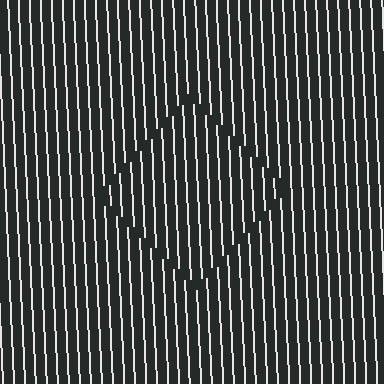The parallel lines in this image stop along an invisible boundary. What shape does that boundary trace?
An illusory square. The interior of the shape contains the same grating, shifted by half a period — the contour is defined by the phase discontinuity where line-ends from the inner and outer gratings abut.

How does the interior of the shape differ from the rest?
The interior of the shape contains the same grating, shifted by half a period — the contour is defined by the phase discontinuity where line-ends from the inner and outer gratings abut.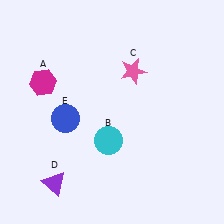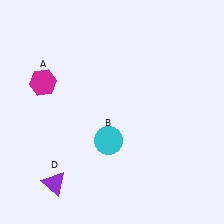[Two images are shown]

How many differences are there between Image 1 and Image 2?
There are 2 differences between the two images.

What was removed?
The blue circle (E), the pink star (C) were removed in Image 2.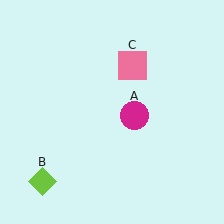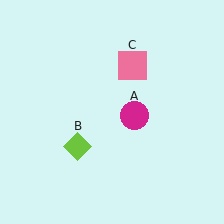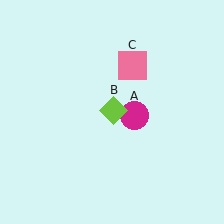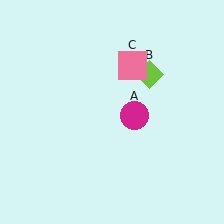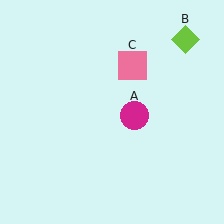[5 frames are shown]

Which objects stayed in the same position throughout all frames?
Magenta circle (object A) and pink square (object C) remained stationary.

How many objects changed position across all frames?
1 object changed position: lime diamond (object B).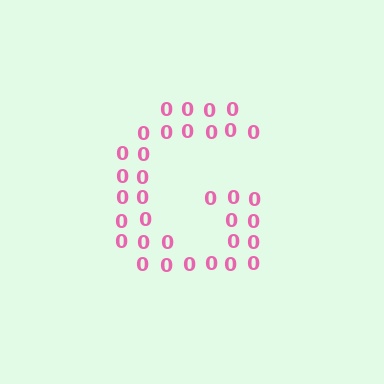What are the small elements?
The small elements are digit 0's.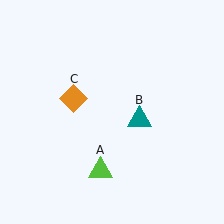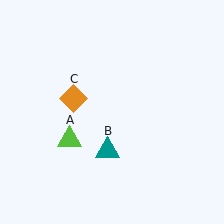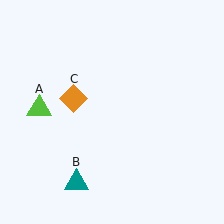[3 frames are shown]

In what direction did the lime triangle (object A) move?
The lime triangle (object A) moved up and to the left.